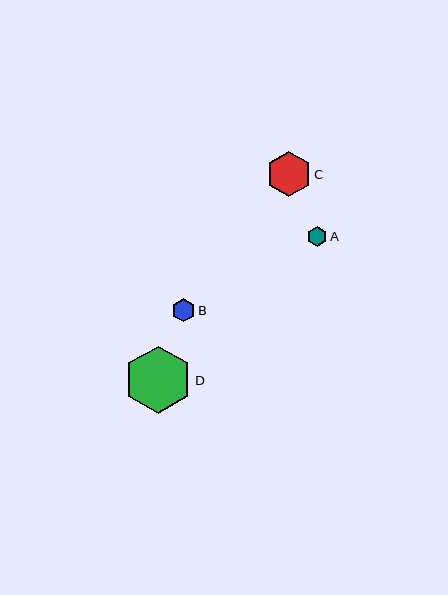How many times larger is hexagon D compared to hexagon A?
Hexagon D is approximately 3.3 times the size of hexagon A.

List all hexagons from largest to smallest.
From largest to smallest: D, C, B, A.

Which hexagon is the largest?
Hexagon D is the largest with a size of approximately 68 pixels.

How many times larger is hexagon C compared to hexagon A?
Hexagon C is approximately 2.2 times the size of hexagon A.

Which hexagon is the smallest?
Hexagon A is the smallest with a size of approximately 20 pixels.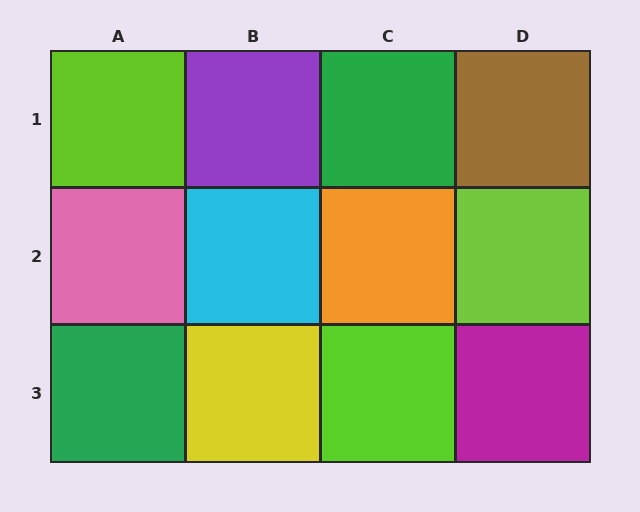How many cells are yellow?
1 cell is yellow.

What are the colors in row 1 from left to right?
Lime, purple, green, brown.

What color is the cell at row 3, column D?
Magenta.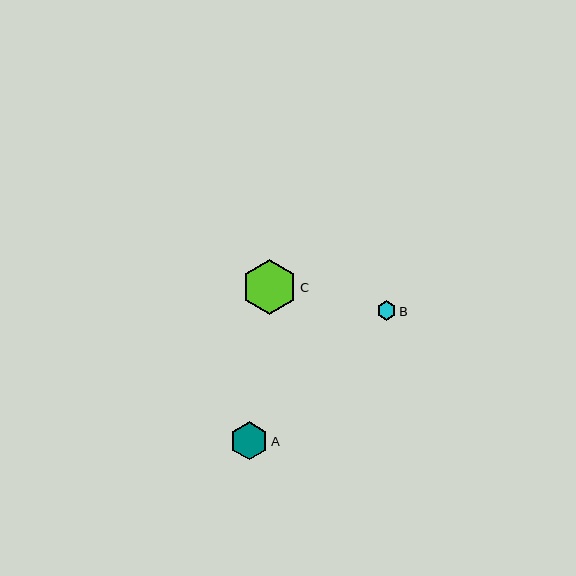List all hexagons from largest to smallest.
From largest to smallest: C, A, B.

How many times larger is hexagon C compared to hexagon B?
Hexagon C is approximately 2.9 times the size of hexagon B.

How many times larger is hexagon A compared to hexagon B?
Hexagon A is approximately 2.0 times the size of hexagon B.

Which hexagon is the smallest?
Hexagon B is the smallest with a size of approximately 19 pixels.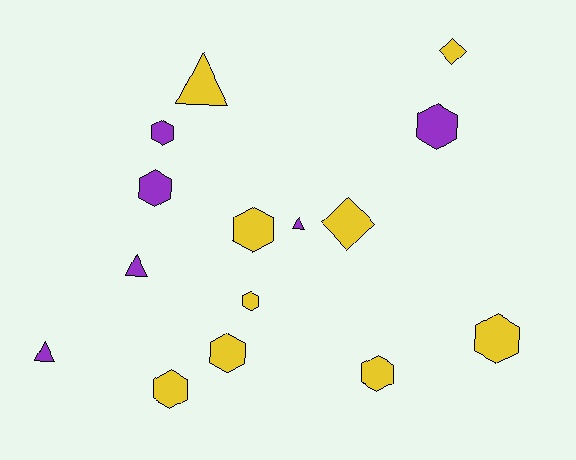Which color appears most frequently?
Yellow, with 9 objects.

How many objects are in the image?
There are 15 objects.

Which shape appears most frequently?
Hexagon, with 9 objects.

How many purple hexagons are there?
There are 3 purple hexagons.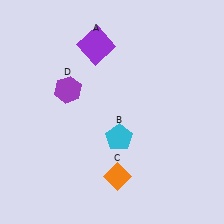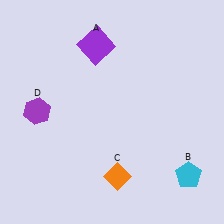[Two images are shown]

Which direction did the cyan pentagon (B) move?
The cyan pentagon (B) moved right.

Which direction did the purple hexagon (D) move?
The purple hexagon (D) moved left.